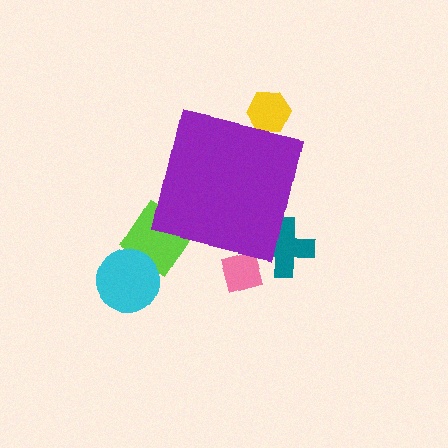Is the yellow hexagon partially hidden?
Yes, the yellow hexagon is partially hidden behind the purple square.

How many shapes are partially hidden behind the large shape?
4 shapes are partially hidden.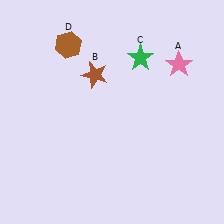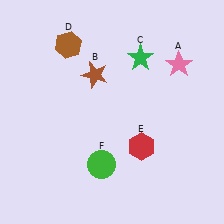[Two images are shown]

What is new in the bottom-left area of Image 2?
A green circle (F) was added in the bottom-left area of Image 2.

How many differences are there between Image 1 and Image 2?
There are 2 differences between the two images.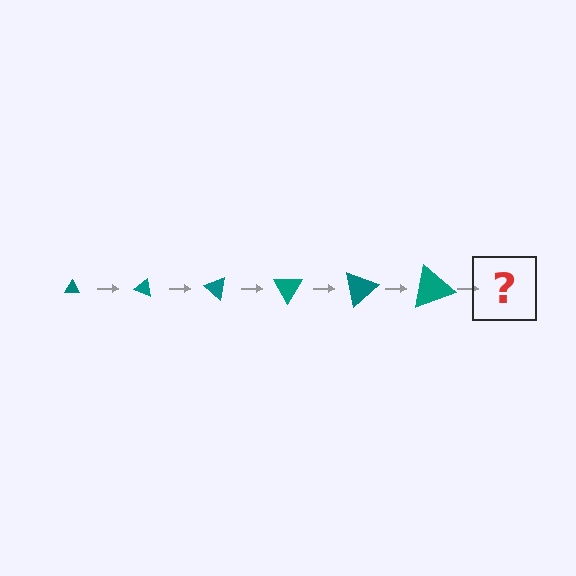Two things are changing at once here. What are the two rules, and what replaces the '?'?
The two rules are that the triangle grows larger each step and it rotates 20 degrees each step. The '?' should be a triangle, larger than the previous one and rotated 120 degrees from the start.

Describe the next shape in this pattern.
It should be a triangle, larger than the previous one and rotated 120 degrees from the start.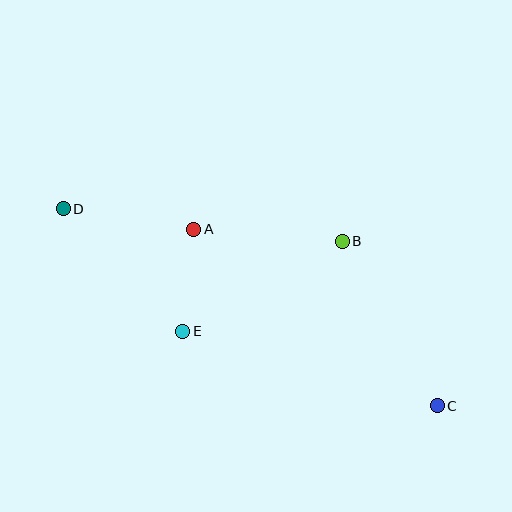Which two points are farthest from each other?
Points C and D are farthest from each other.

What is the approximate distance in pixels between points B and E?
The distance between B and E is approximately 184 pixels.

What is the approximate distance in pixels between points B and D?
The distance between B and D is approximately 281 pixels.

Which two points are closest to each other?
Points A and E are closest to each other.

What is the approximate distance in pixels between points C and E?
The distance between C and E is approximately 265 pixels.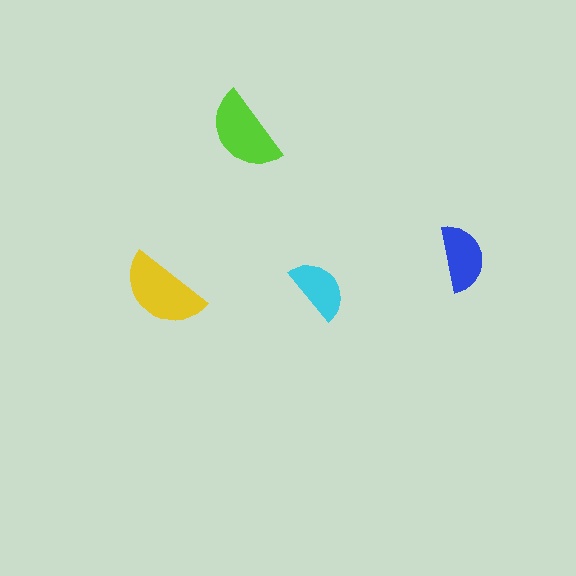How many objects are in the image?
There are 4 objects in the image.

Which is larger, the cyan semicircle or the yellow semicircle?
The yellow one.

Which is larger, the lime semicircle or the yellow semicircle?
The yellow one.